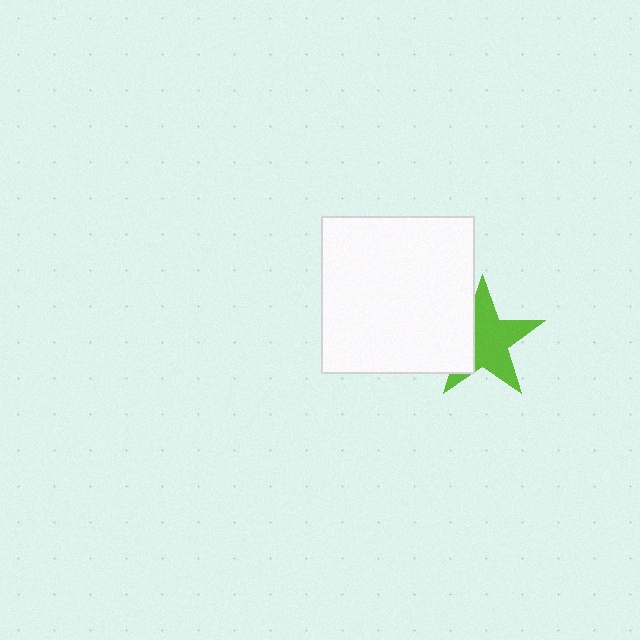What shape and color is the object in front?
The object in front is a white rectangle.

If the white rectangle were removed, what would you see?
You would see the complete lime star.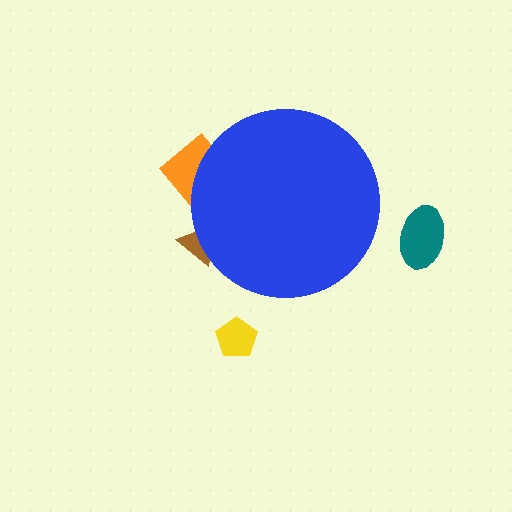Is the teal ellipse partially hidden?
No, the teal ellipse is fully visible.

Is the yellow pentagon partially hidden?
No, the yellow pentagon is fully visible.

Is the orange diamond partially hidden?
Yes, the orange diamond is partially hidden behind the blue circle.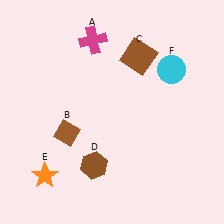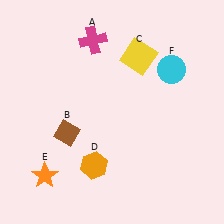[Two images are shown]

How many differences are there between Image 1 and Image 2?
There are 2 differences between the two images.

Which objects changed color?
C changed from brown to yellow. D changed from brown to orange.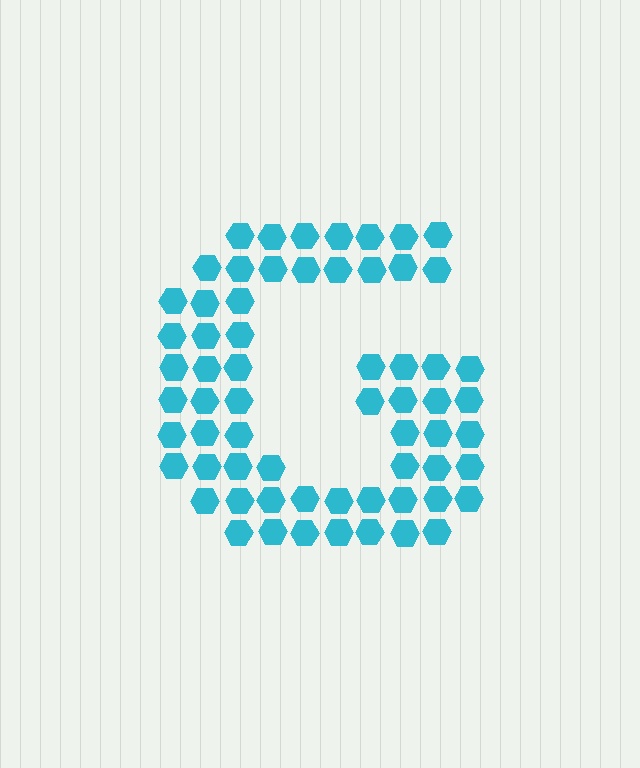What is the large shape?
The large shape is the letter G.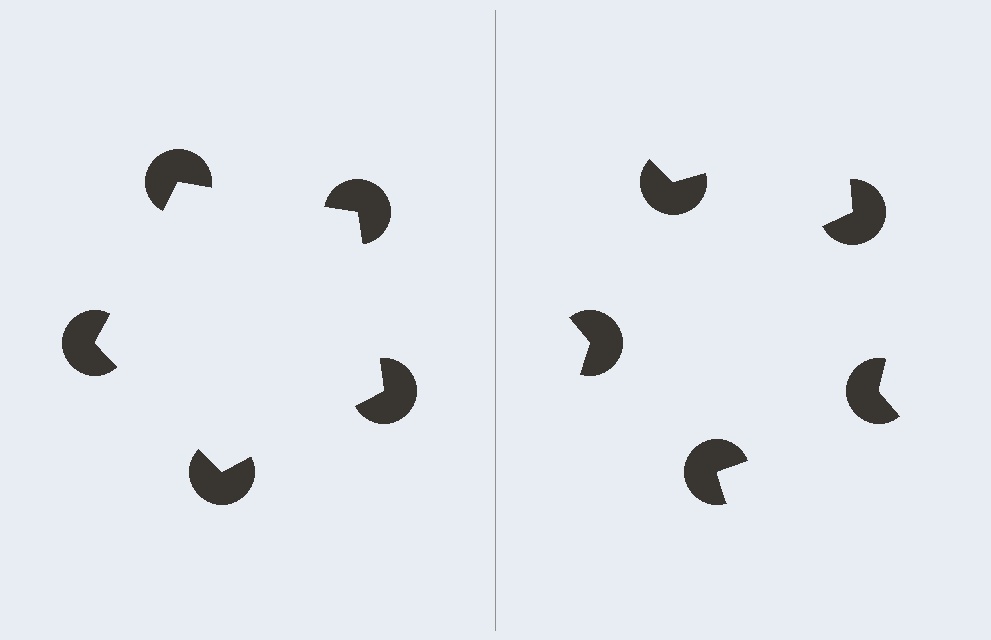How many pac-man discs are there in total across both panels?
10 — 5 on each side.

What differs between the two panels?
The pac-man discs are positioned identically on both sides; only the wedge orientations differ. On the left they align to a pentagon; on the right they are misaligned.